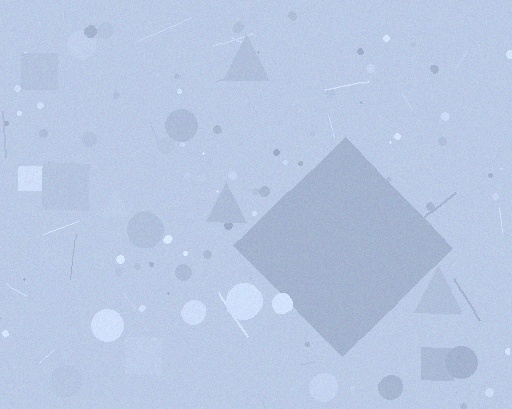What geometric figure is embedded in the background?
A diamond is embedded in the background.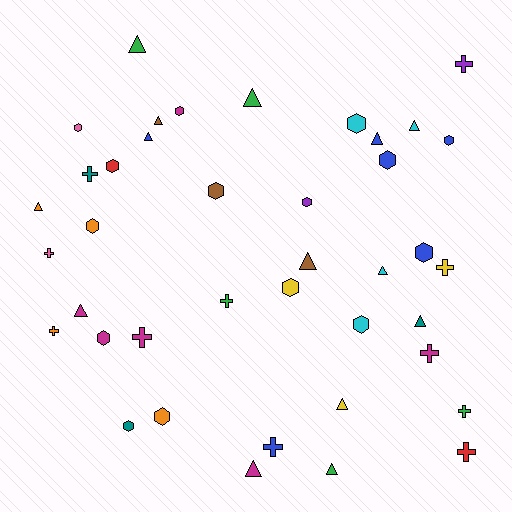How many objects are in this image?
There are 40 objects.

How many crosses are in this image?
There are 11 crosses.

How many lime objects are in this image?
There are no lime objects.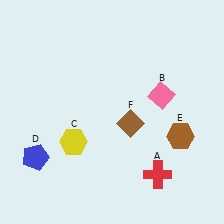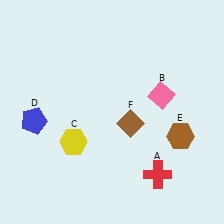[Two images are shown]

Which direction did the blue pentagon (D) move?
The blue pentagon (D) moved up.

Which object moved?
The blue pentagon (D) moved up.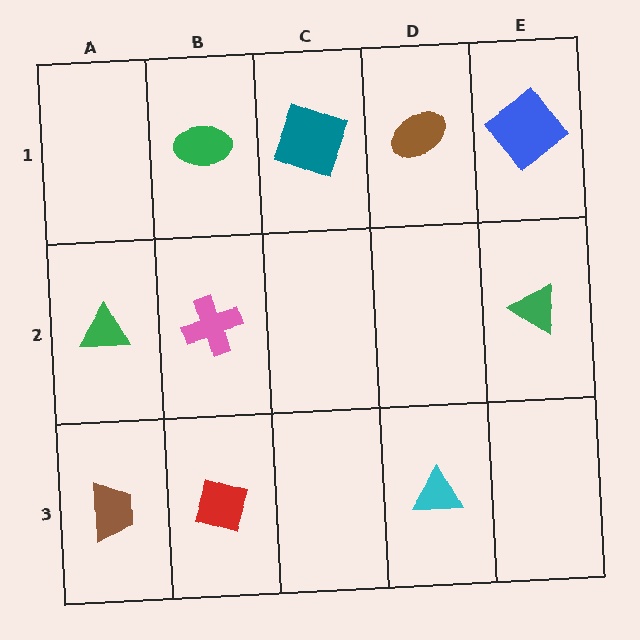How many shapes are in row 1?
4 shapes.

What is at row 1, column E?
A blue diamond.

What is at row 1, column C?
A teal square.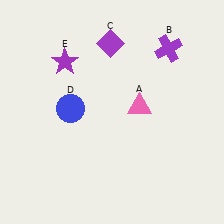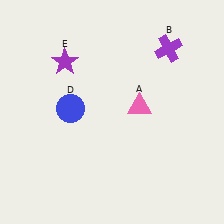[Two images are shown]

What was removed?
The purple diamond (C) was removed in Image 2.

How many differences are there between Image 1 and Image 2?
There is 1 difference between the two images.